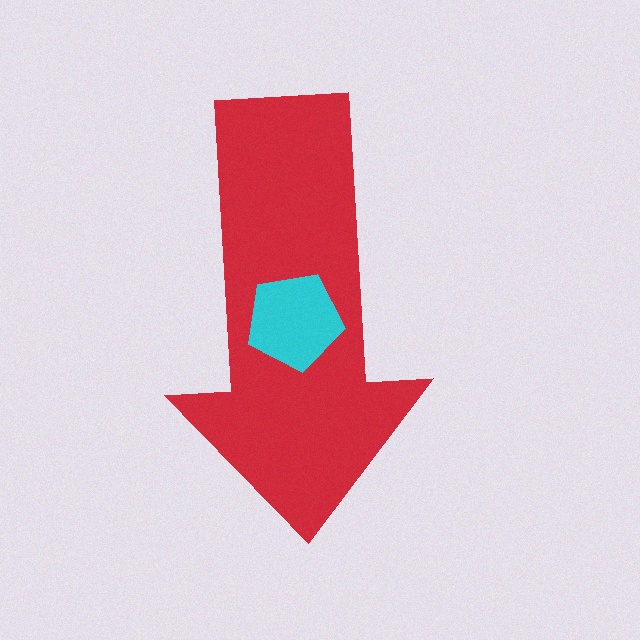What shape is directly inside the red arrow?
The cyan pentagon.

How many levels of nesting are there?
2.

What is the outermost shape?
The red arrow.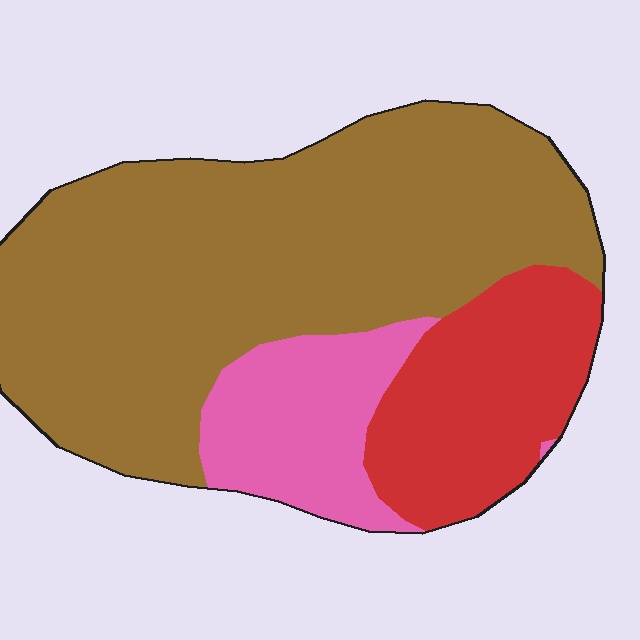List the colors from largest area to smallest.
From largest to smallest: brown, red, pink.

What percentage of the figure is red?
Red covers 20% of the figure.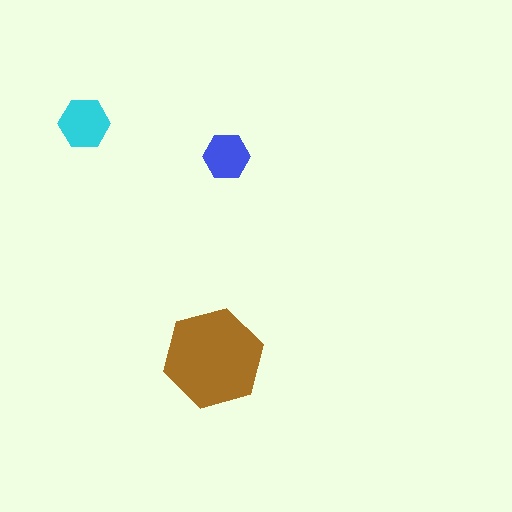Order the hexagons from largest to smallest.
the brown one, the cyan one, the blue one.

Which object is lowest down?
The brown hexagon is bottommost.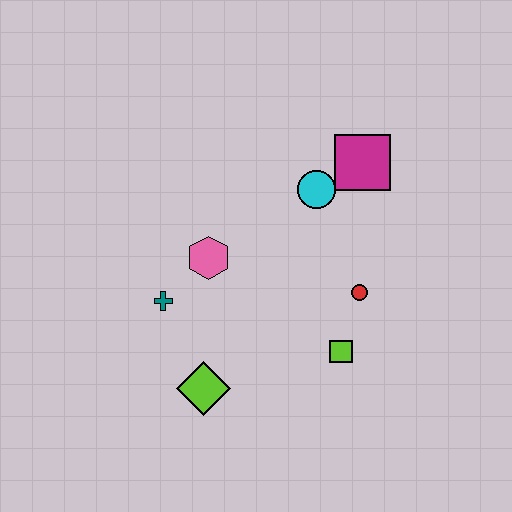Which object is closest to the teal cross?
The pink hexagon is closest to the teal cross.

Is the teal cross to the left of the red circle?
Yes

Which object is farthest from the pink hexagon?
The magenta square is farthest from the pink hexagon.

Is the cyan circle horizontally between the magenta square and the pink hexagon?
Yes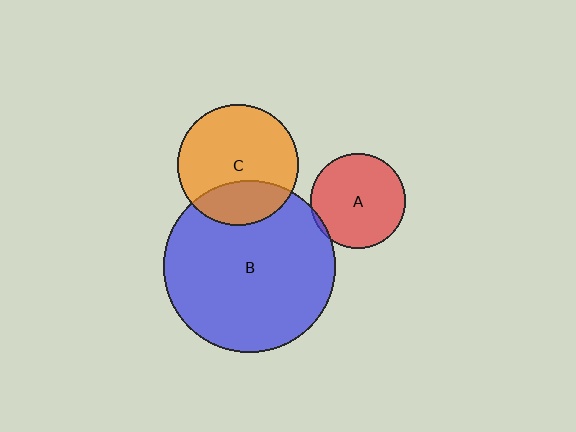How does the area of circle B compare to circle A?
Approximately 3.3 times.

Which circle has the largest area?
Circle B (blue).